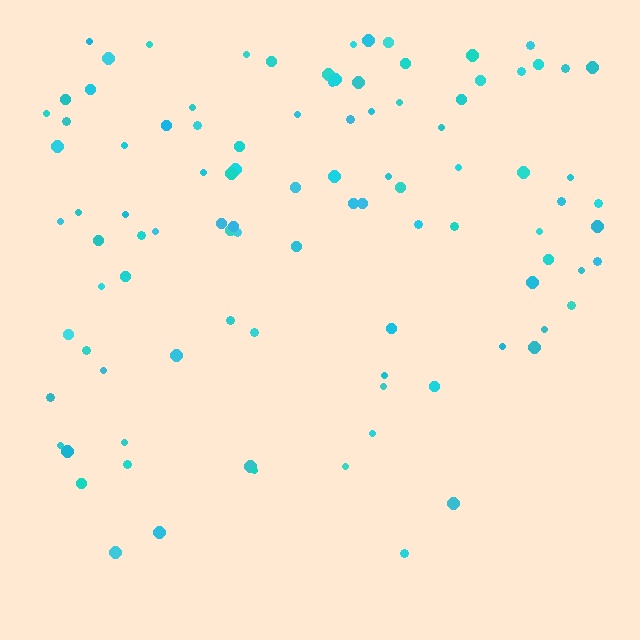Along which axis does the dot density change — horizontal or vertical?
Vertical.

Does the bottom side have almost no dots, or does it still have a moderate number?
Still a moderate number, just noticeably fewer than the top.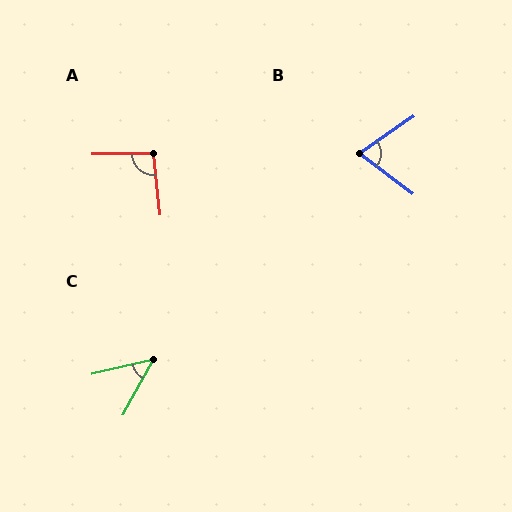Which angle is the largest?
A, at approximately 95 degrees.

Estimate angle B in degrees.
Approximately 72 degrees.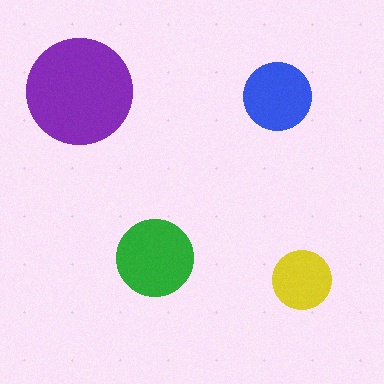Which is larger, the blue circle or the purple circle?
The purple one.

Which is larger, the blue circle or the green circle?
The green one.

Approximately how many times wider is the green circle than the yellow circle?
About 1.5 times wider.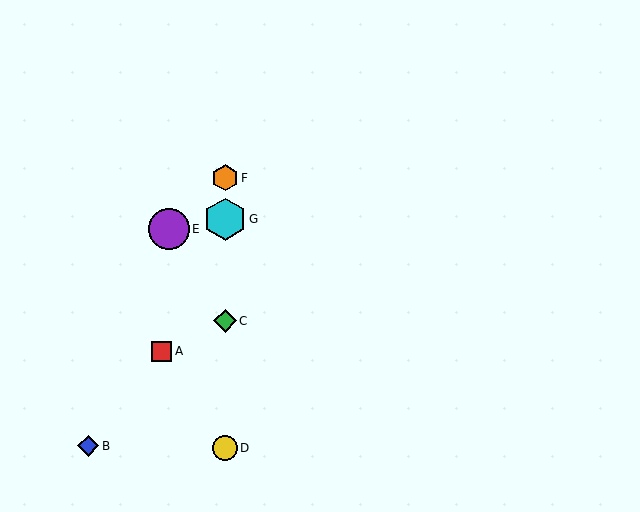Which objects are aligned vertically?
Objects C, D, F, G are aligned vertically.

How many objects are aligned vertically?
4 objects (C, D, F, G) are aligned vertically.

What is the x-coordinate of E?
Object E is at x≈169.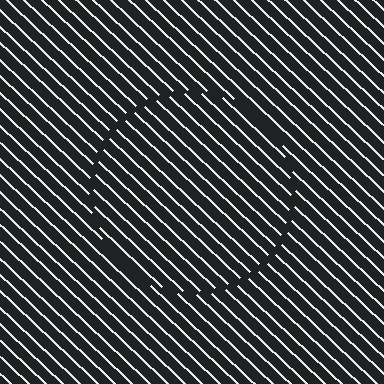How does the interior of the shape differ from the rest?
The interior of the shape contains the same grating, shifted by half a period — the contour is defined by the phase discontinuity where line-ends from the inner and outer gratings abut.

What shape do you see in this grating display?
An illusory circle. The interior of the shape contains the same grating, shifted by half a period — the contour is defined by the phase discontinuity where line-ends from the inner and outer gratings abut.